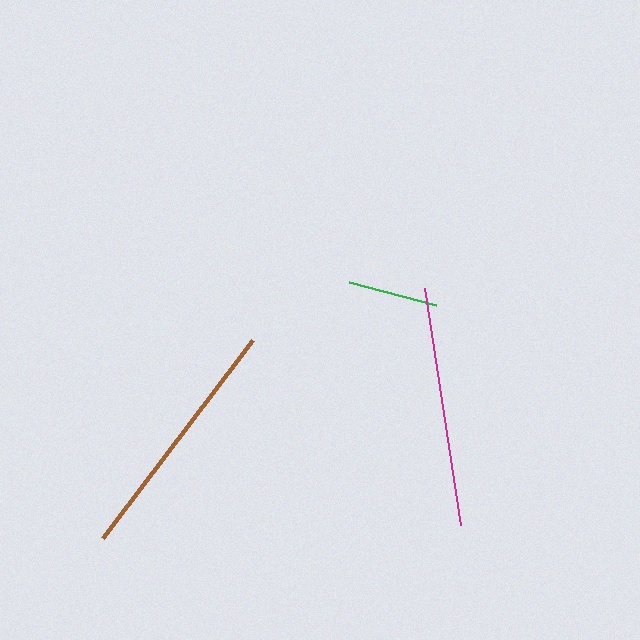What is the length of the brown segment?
The brown segment is approximately 247 pixels long.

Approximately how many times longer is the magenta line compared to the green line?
The magenta line is approximately 2.7 times the length of the green line.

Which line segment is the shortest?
The green line is the shortest at approximately 90 pixels.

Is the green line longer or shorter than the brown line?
The brown line is longer than the green line.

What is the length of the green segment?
The green segment is approximately 90 pixels long.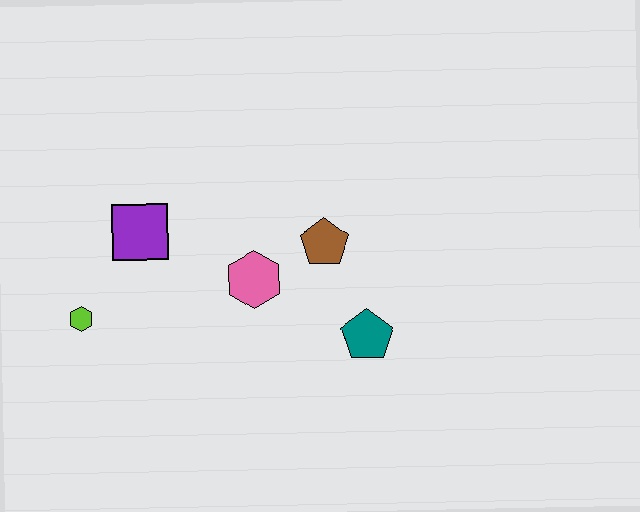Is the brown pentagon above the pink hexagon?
Yes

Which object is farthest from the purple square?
The teal pentagon is farthest from the purple square.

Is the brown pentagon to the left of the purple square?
No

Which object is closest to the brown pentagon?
The pink hexagon is closest to the brown pentagon.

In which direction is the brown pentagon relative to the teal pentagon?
The brown pentagon is above the teal pentagon.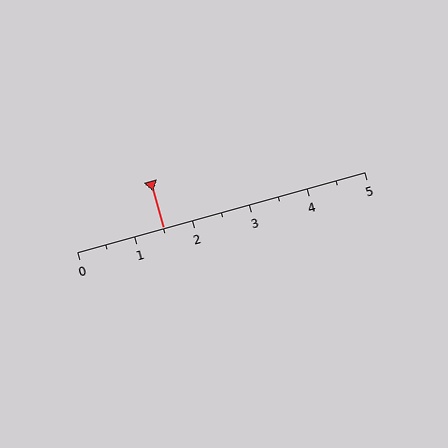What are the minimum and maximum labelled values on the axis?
The axis runs from 0 to 5.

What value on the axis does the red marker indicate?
The marker indicates approximately 1.5.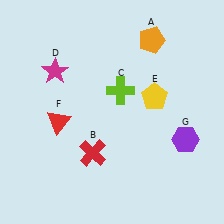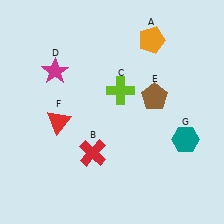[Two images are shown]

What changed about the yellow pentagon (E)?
In Image 1, E is yellow. In Image 2, it changed to brown.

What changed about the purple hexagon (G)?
In Image 1, G is purple. In Image 2, it changed to teal.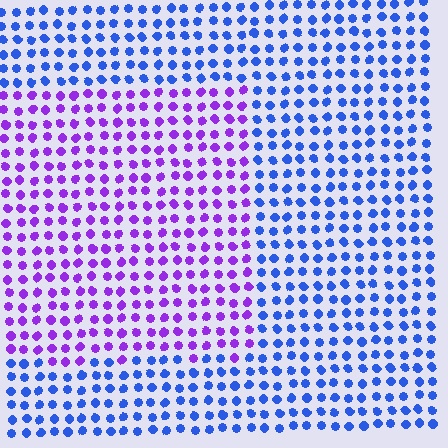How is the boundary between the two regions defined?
The boundary is defined purely by a slight shift in hue (about 51 degrees). Spacing, size, and orientation are identical on both sides.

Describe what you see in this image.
The image is filled with small blue elements in a uniform arrangement. A rectangle-shaped region is visible where the elements are tinted to a slightly different hue, forming a subtle color boundary.